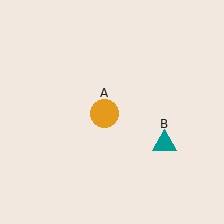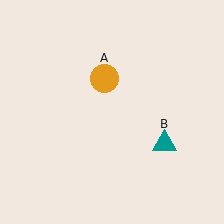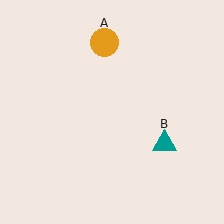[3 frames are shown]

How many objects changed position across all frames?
1 object changed position: orange circle (object A).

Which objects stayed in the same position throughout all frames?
Teal triangle (object B) remained stationary.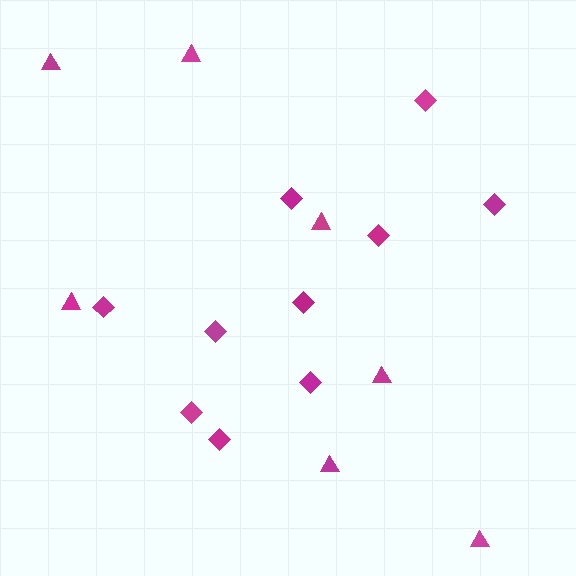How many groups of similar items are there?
There are 2 groups: one group of triangles (7) and one group of diamonds (10).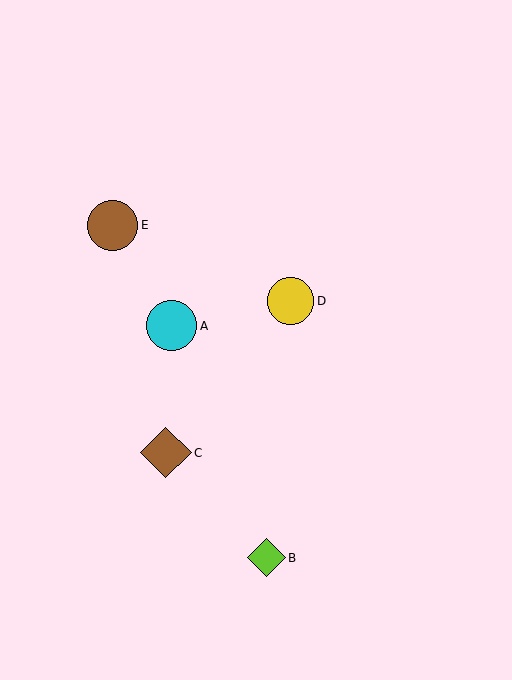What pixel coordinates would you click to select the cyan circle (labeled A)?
Click at (171, 326) to select the cyan circle A.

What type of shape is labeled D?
Shape D is a yellow circle.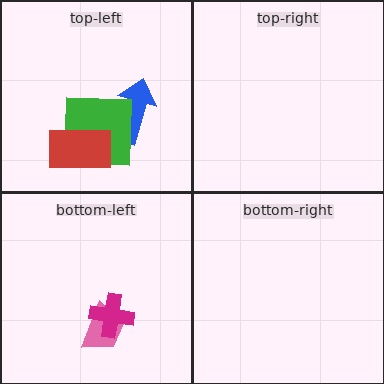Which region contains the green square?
The top-left region.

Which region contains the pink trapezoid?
The bottom-left region.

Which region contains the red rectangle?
The top-left region.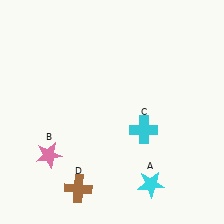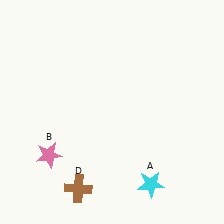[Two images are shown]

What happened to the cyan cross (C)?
The cyan cross (C) was removed in Image 2. It was in the bottom-right area of Image 1.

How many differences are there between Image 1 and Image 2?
There is 1 difference between the two images.